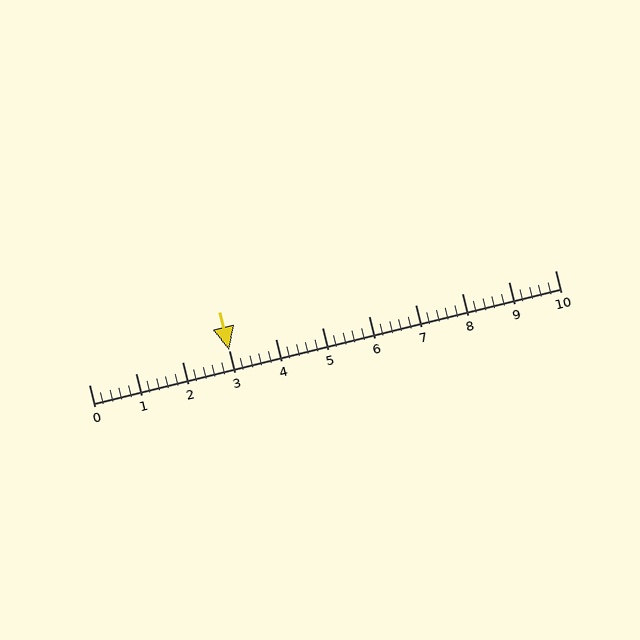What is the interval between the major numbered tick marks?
The major tick marks are spaced 1 units apart.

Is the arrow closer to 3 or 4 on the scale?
The arrow is closer to 3.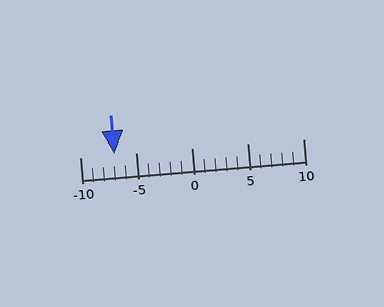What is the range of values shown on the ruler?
The ruler shows values from -10 to 10.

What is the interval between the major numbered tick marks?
The major tick marks are spaced 5 units apart.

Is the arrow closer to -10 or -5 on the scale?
The arrow is closer to -5.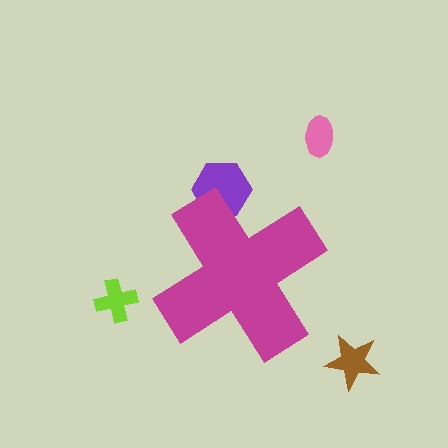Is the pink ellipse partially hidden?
No, the pink ellipse is fully visible.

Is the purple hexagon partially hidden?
Yes, the purple hexagon is partially hidden behind the magenta cross.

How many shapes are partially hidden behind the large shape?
1 shape is partially hidden.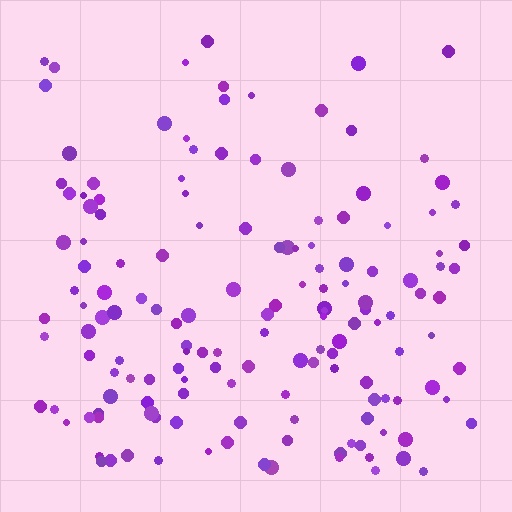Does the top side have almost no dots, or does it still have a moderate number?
Still a moderate number, just noticeably fewer than the bottom.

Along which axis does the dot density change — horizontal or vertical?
Vertical.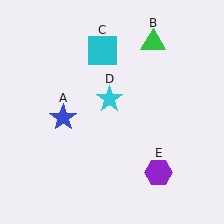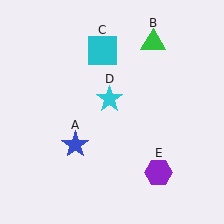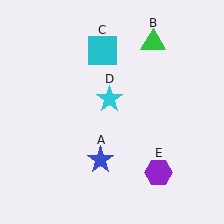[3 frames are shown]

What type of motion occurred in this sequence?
The blue star (object A) rotated counterclockwise around the center of the scene.